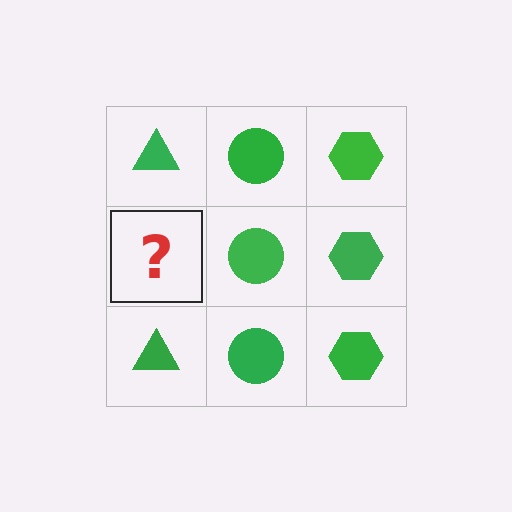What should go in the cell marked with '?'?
The missing cell should contain a green triangle.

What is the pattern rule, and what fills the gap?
The rule is that each column has a consistent shape. The gap should be filled with a green triangle.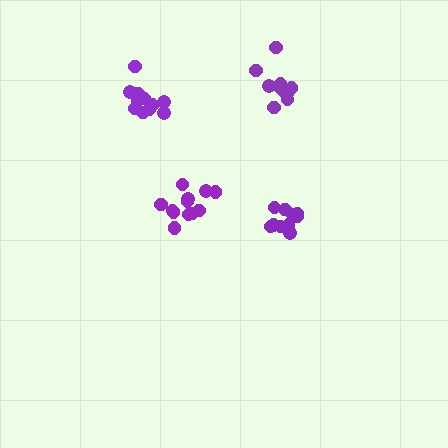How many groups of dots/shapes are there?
There are 4 groups.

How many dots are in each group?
Group 1: 12 dots, Group 2: 10 dots, Group 3: 10 dots, Group 4: 11 dots (43 total).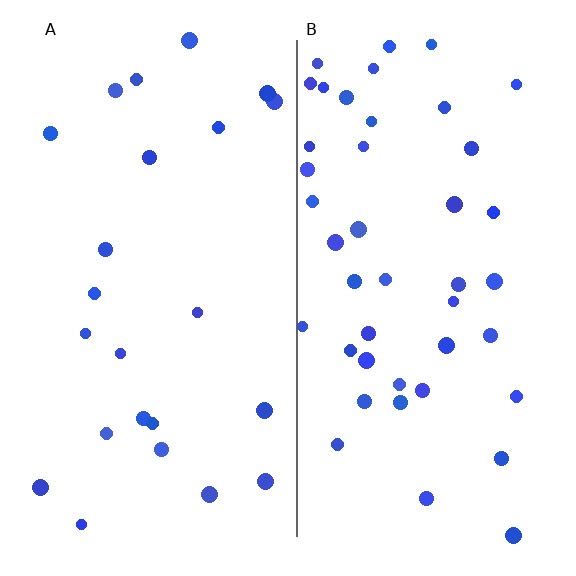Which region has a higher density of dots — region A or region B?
B (the right).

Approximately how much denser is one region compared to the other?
Approximately 1.9× — region B over region A.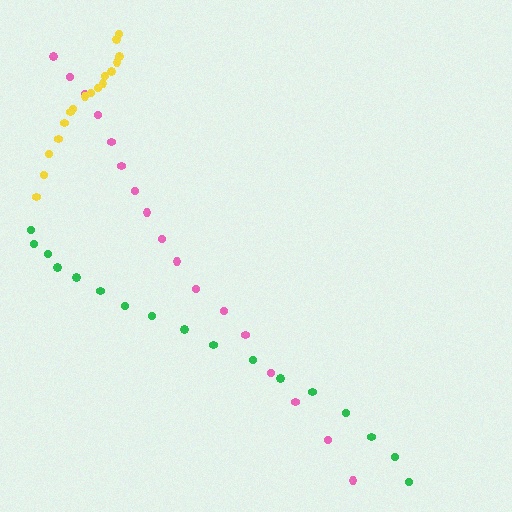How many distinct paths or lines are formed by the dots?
There are 3 distinct paths.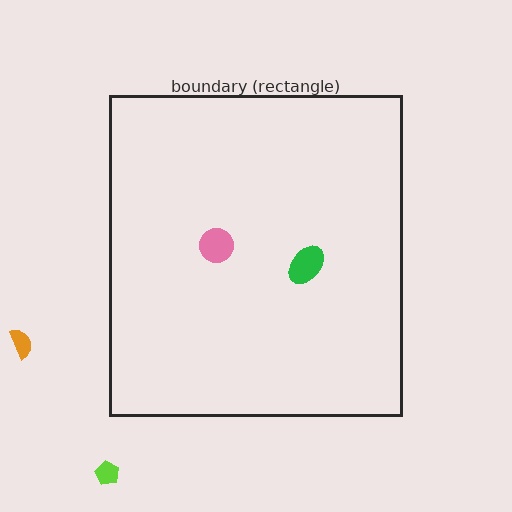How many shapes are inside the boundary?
2 inside, 2 outside.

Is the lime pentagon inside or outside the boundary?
Outside.